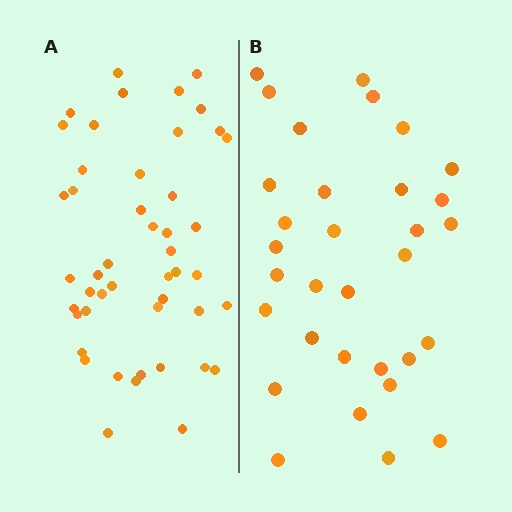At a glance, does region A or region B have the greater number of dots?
Region A (the left region) has more dots.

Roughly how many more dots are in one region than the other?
Region A has approximately 15 more dots than region B.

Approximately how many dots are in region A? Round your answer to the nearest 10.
About 50 dots. (The exact count is 47, which rounds to 50.)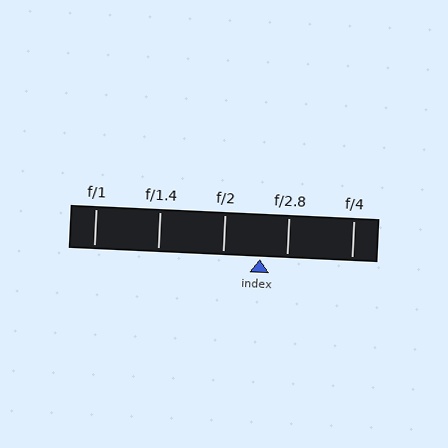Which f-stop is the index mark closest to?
The index mark is closest to f/2.8.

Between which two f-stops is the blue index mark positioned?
The index mark is between f/2 and f/2.8.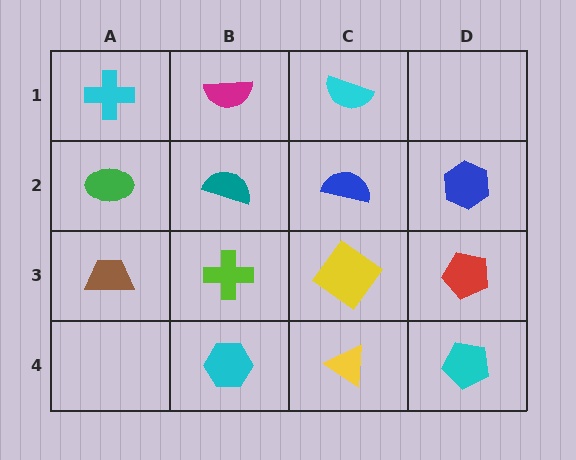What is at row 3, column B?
A lime cross.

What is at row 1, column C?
A cyan semicircle.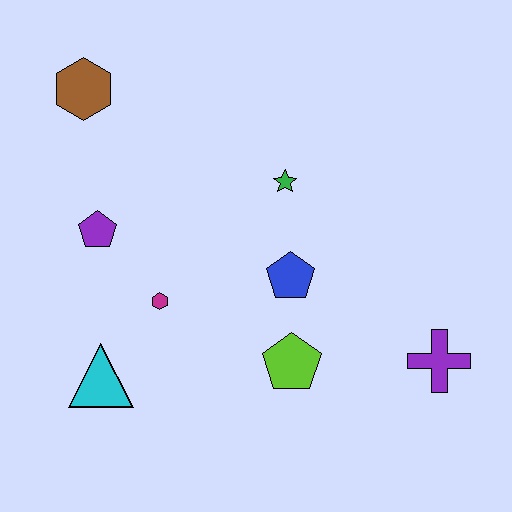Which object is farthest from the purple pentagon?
The purple cross is farthest from the purple pentagon.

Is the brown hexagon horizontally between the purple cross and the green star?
No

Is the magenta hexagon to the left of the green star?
Yes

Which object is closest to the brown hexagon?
The purple pentagon is closest to the brown hexagon.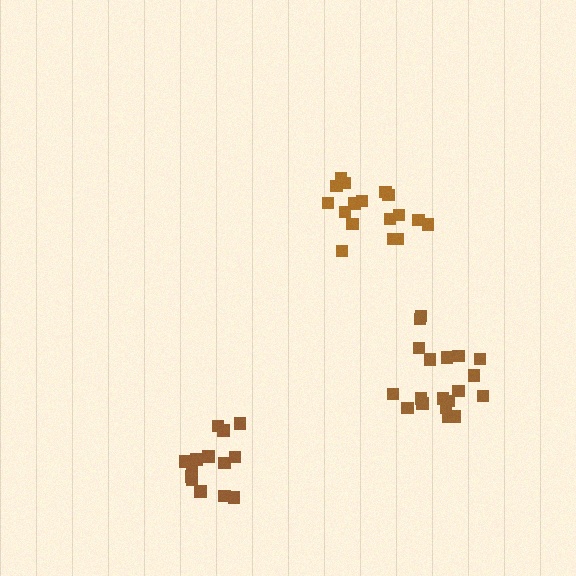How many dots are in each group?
Group 1: 19 dots, Group 2: 17 dots, Group 3: 14 dots (50 total).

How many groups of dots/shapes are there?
There are 3 groups.